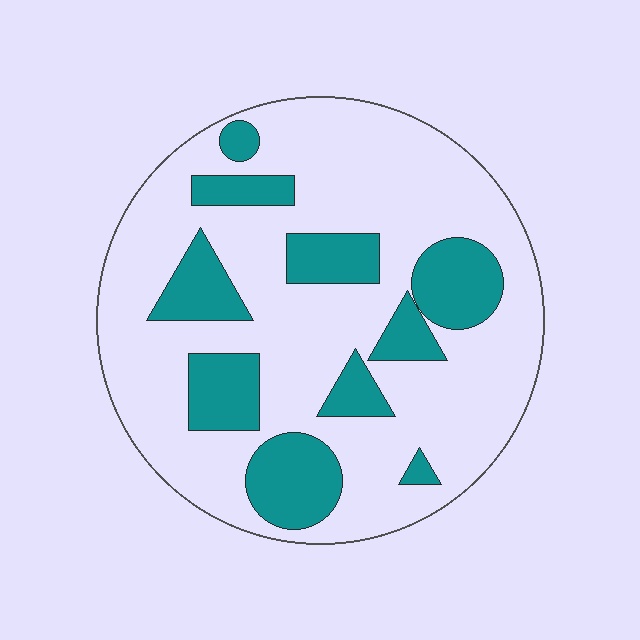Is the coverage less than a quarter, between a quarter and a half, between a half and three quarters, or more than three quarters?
Between a quarter and a half.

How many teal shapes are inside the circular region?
10.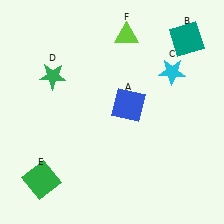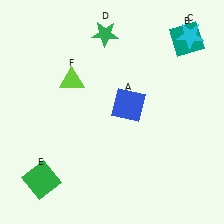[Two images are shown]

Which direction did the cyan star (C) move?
The cyan star (C) moved up.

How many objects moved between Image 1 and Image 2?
3 objects moved between the two images.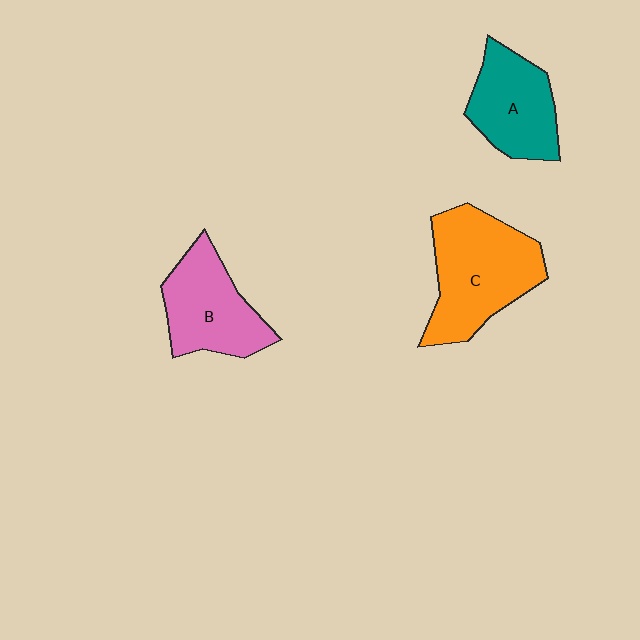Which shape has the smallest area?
Shape A (teal).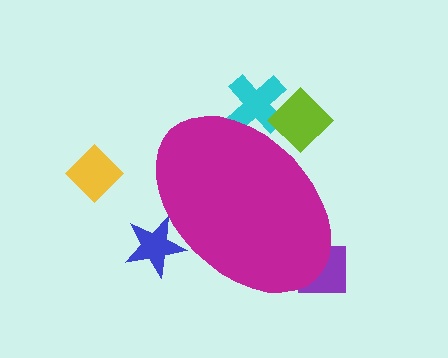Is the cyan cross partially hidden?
Yes, the cyan cross is partially hidden behind the magenta ellipse.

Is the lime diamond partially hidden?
Yes, the lime diamond is partially hidden behind the magenta ellipse.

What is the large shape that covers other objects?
A magenta ellipse.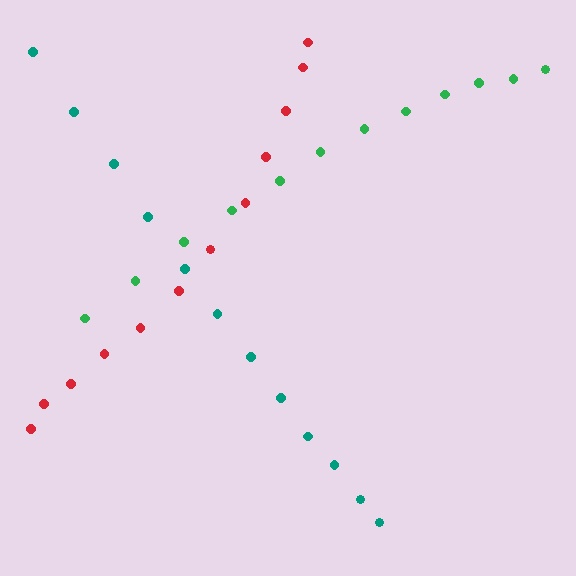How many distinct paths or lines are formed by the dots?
There are 3 distinct paths.